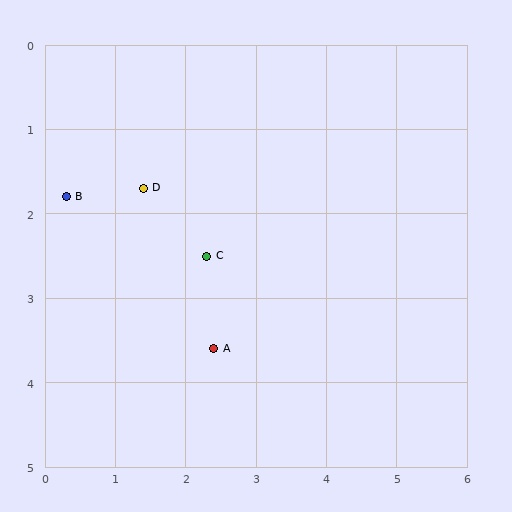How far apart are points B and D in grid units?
Points B and D are about 1.1 grid units apart.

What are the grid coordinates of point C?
Point C is at approximately (2.3, 2.5).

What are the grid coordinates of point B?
Point B is at approximately (0.3, 1.8).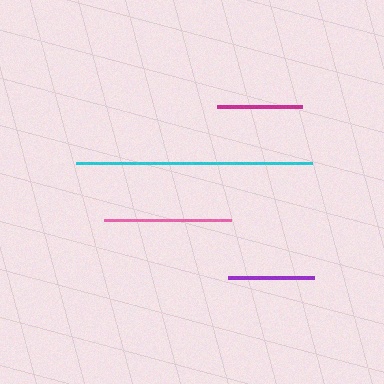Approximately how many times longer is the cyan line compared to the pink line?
The cyan line is approximately 1.9 times the length of the pink line.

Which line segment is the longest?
The cyan line is the longest at approximately 236 pixels.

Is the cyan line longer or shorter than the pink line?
The cyan line is longer than the pink line.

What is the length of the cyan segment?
The cyan segment is approximately 236 pixels long.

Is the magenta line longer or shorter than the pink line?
The pink line is longer than the magenta line.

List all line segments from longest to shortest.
From longest to shortest: cyan, pink, purple, magenta.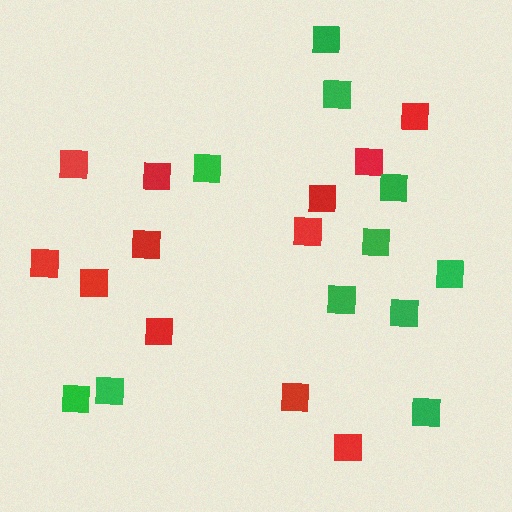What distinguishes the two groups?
There are 2 groups: one group of red squares (12) and one group of green squares (11).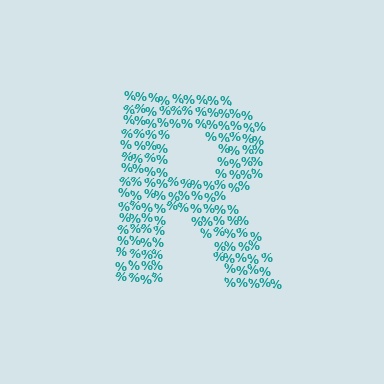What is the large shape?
The large shape is the letter R.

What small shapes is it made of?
It is made of small percent signs.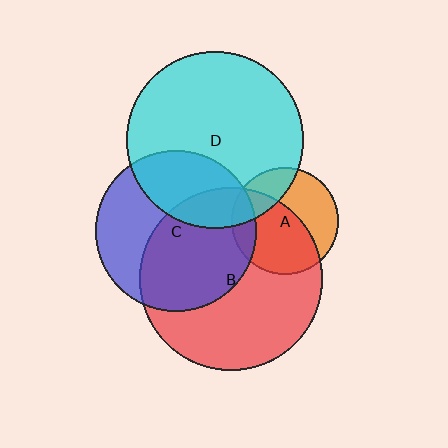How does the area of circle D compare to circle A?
Approximately 2.7 times.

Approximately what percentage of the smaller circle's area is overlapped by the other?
Approximately 35%.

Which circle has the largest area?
Circle B (red).